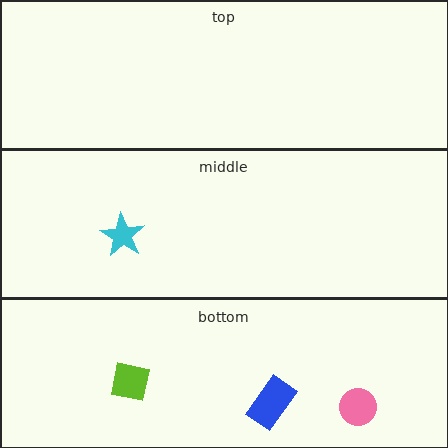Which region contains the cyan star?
The middle region.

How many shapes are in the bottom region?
3.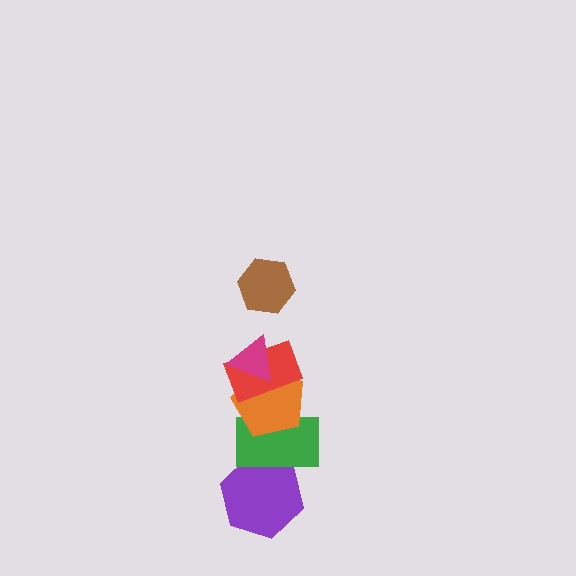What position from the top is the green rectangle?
The green rectangle is 5th from the top.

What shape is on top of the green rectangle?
The orange pentagon is on top of the green rectangle.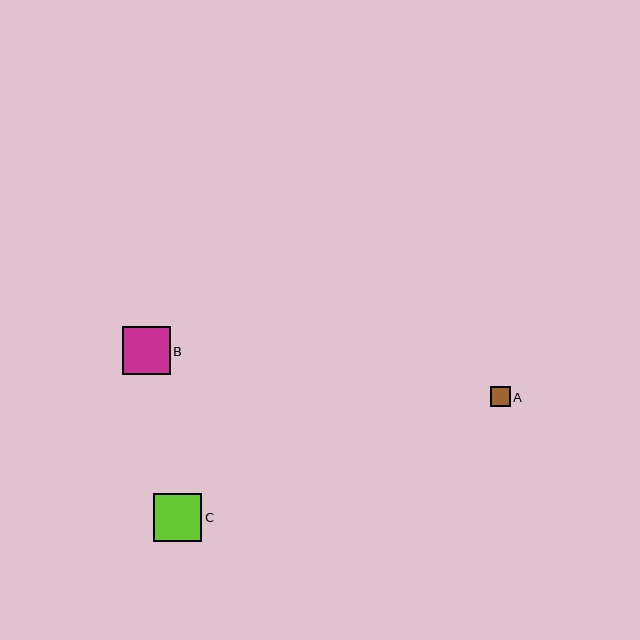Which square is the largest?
Square C is the largest with a size of approximately 48 pixels.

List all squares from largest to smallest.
From largest to smallest: C, B, A.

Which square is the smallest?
Square A is the smallest with a size of approximately 20 pixels.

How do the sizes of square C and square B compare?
Square C and square B are approximately the same size.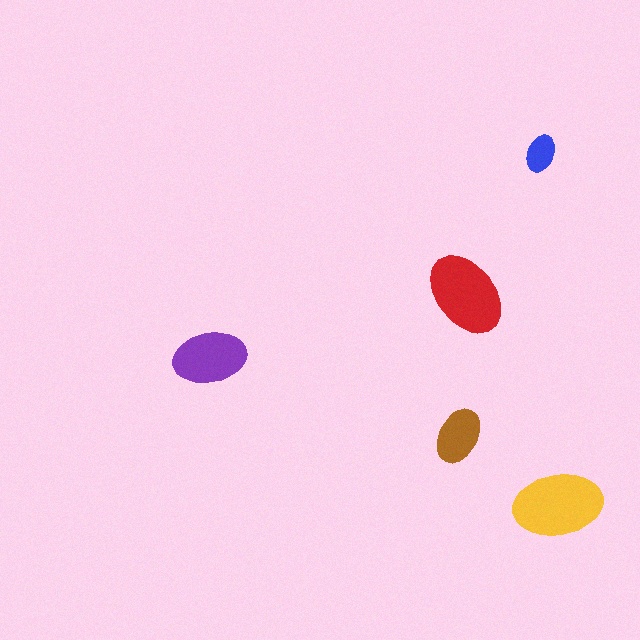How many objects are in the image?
There are 5 objects in the image.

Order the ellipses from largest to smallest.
the yellow one, the red one, the purple one, the brown one, the blue one.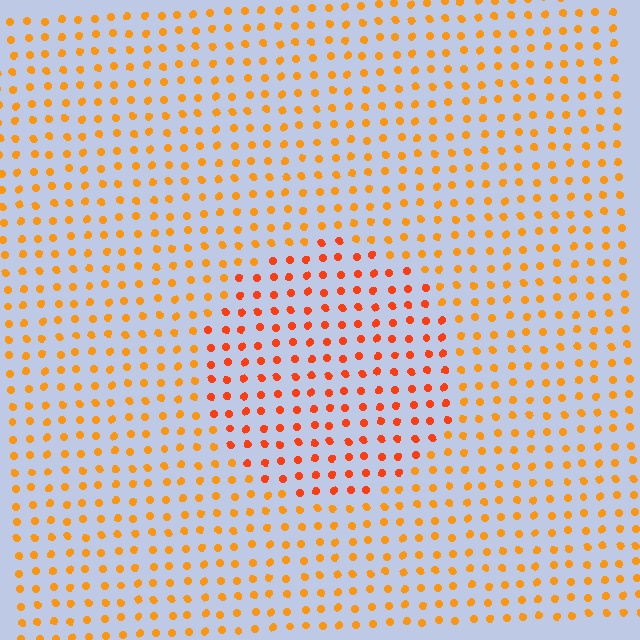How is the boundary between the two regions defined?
The boundary is defined purely by a slight shift in hue (about 23 degrees). Spacing, size, and orientation are identical on both sides.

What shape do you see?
I see a circle.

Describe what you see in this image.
The image is filled with small orange elements in a uniform arrangement. A circle-shaped region is visible where the elements are tinted to a slightly different hue, forming a subtle color boundary.